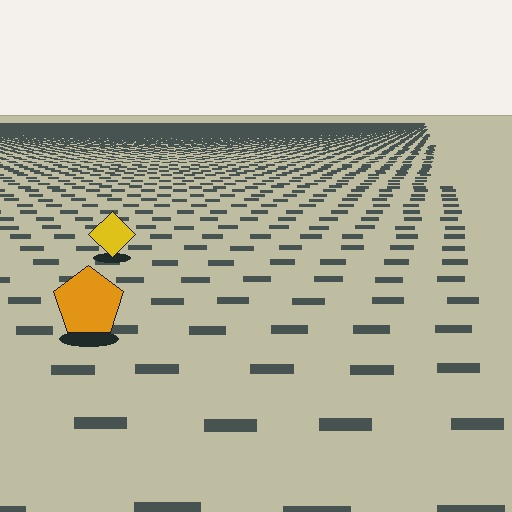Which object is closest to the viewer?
The orange pentagon is closest. The texture marks near it are larger and more spread out.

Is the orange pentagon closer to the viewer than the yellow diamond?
Yes. The orange pentagon is closer — you can tell from the texture gradient: the ground texture is coarser near it.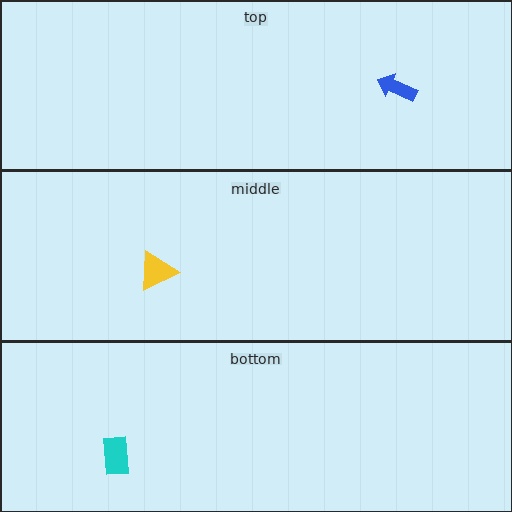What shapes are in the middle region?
The yellow triangle.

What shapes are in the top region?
The blue arrow.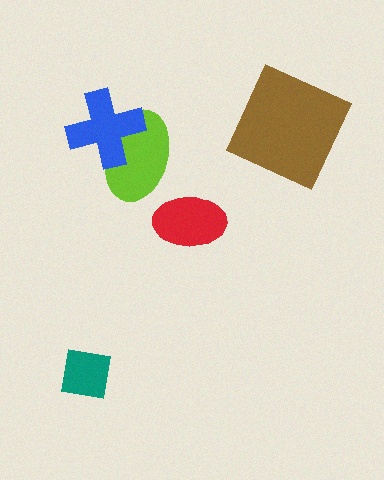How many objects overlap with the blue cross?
1 object overlaps with the blue cross.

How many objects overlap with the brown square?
0 objects overlap with the brown square.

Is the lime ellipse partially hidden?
Yes, it is partially covered by another shape.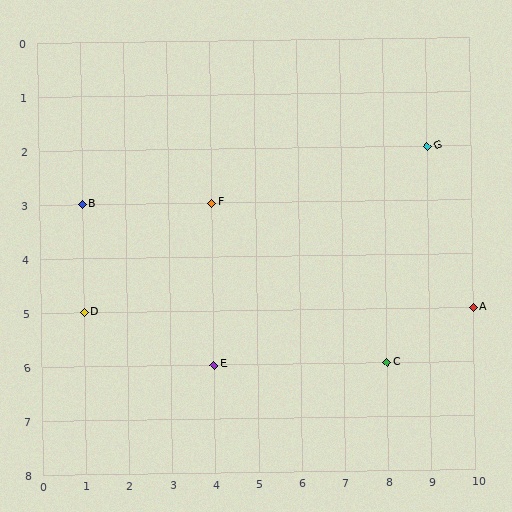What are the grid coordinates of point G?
Point G is at grid coordinates (9, 2).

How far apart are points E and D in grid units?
Points E and D are 3 columns and 1 row apart (about 3.2 grid units diagonally).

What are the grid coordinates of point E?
Point E is at grid coordinates (4, 6).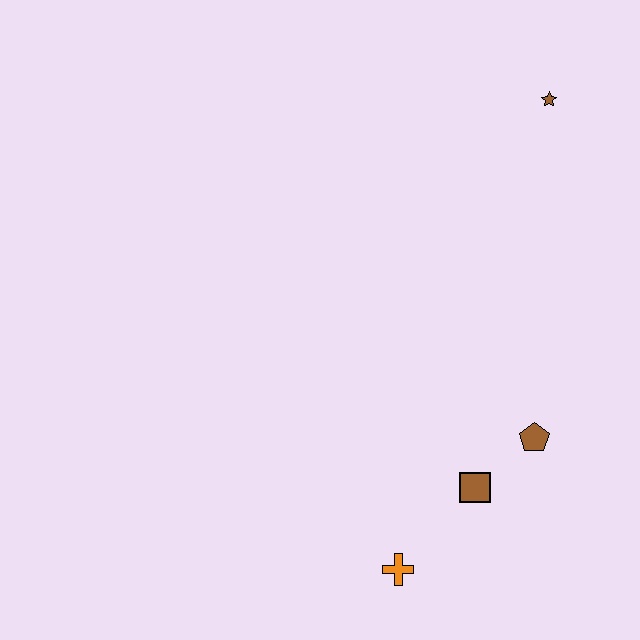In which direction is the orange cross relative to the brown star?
The orange cross is below the brown star.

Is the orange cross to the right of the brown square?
No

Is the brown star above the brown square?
Yes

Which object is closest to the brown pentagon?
The brown square is closest to the brown pentagon.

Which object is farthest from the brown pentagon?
The brown star is farthest from the brown pentagon.